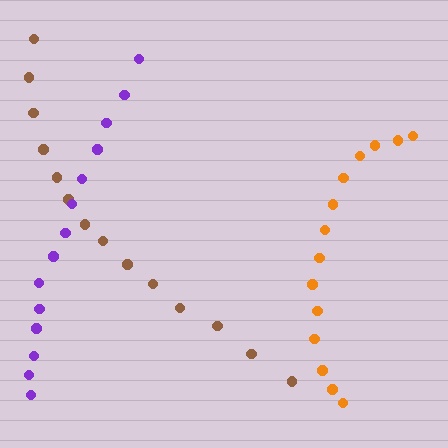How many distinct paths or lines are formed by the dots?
There are 3 distinct paths.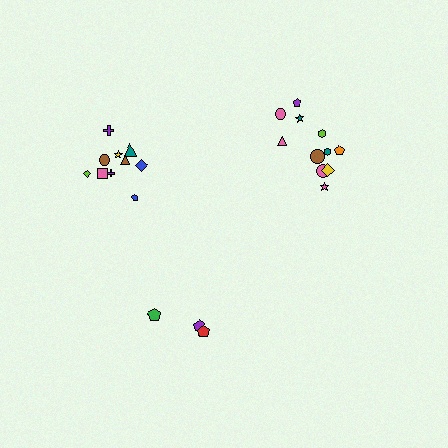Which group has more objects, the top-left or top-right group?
The top-right group.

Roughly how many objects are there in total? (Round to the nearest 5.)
Roughly 25 objects in total.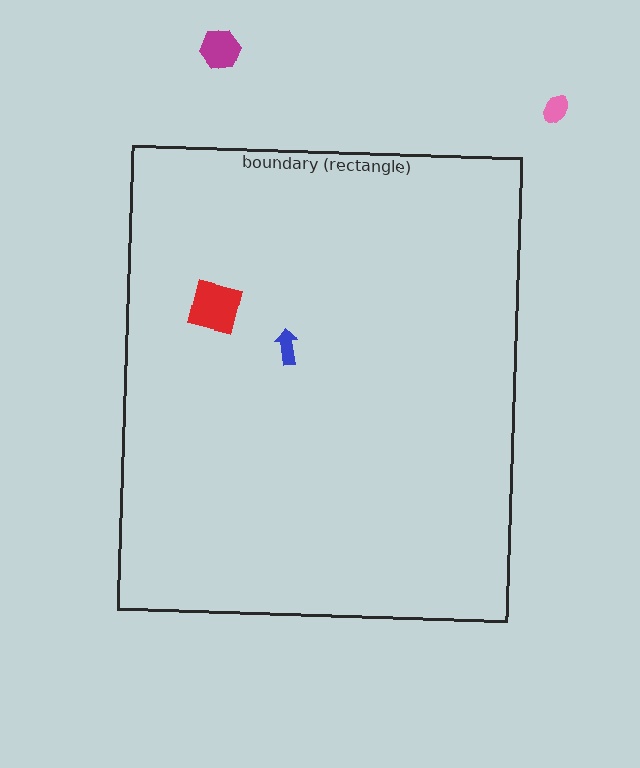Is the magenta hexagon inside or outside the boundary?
Outside.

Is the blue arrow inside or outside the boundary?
Inside.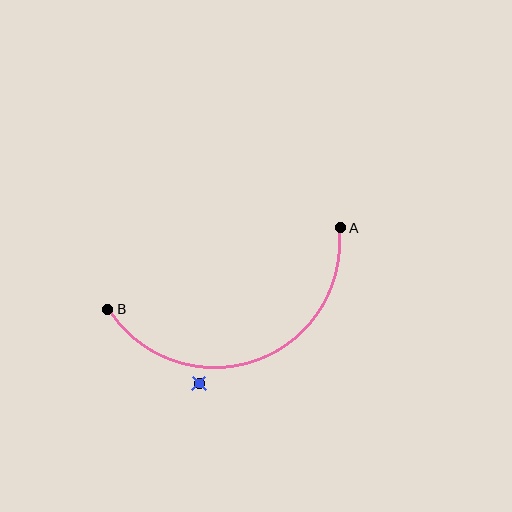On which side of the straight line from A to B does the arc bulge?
The arc bulges below the straight line connecting A and B.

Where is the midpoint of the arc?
The arc midpoint is the point on the curve farthest from the straight line joining A and B. It sits below that line.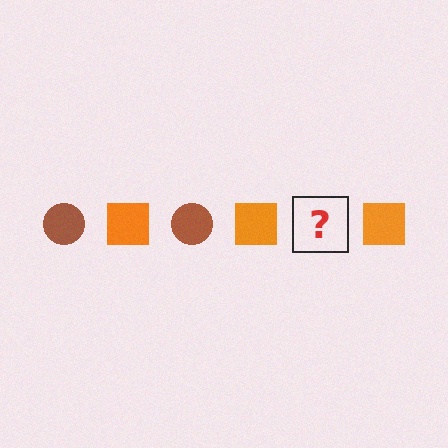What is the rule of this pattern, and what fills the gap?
The rule is that the pattern alternates between brown circle and orange square. The gap should be filled with a brown circle.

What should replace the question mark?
The question mark should be replaced with a brown circle.